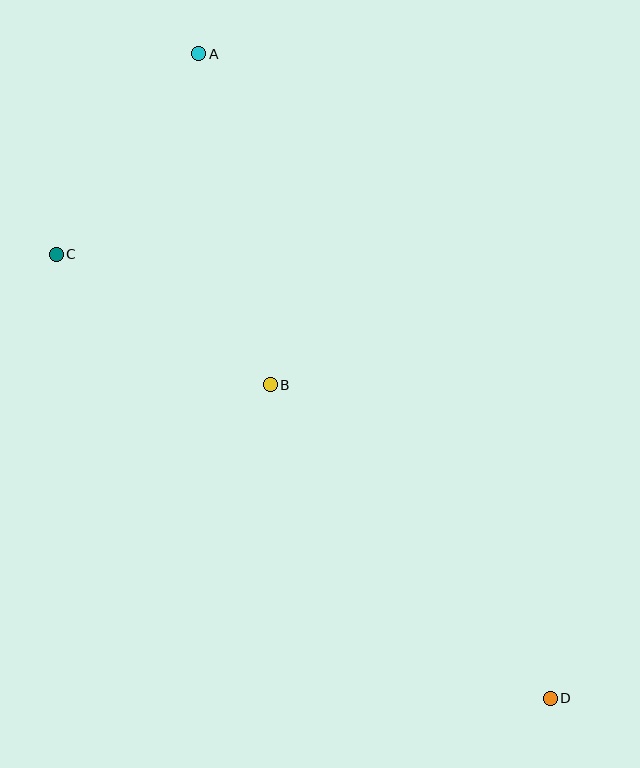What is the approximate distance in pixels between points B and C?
The distance between B and C is approximately 250 pixels.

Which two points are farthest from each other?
Points A and D are farthest from each other.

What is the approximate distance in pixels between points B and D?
The distance between B and D is approximately 420 pixels.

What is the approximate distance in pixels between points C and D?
The distance between C and D is approximately 664 pixels.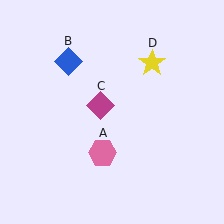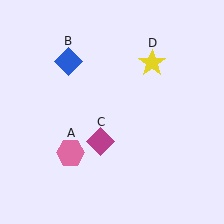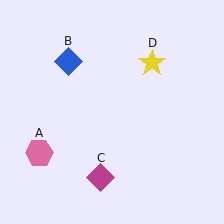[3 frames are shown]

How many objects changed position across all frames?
2 objects changed position: pink hexagon (object A), magenta diamond (object C).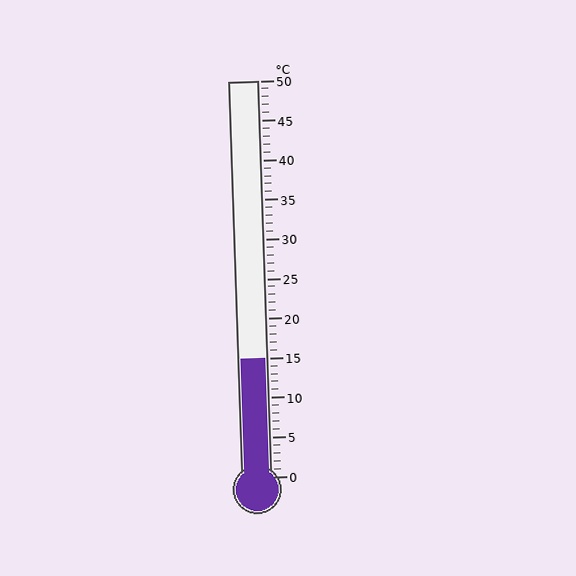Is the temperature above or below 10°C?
The temperature is above 10°C.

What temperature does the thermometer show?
The thermometer shows approximately 15°C.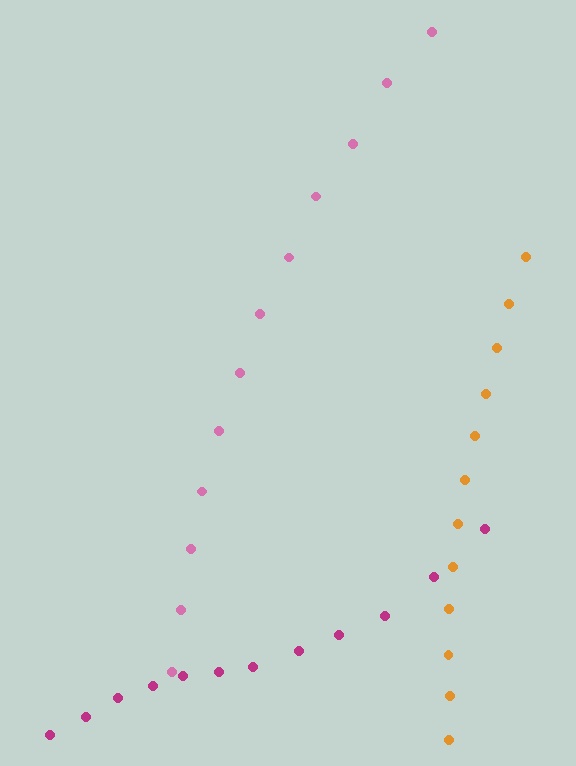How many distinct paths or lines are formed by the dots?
There are 3 distinct paths.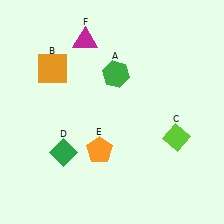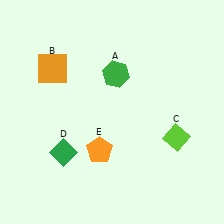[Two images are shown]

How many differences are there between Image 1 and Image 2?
There is 1 difference between the two images.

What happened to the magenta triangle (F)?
The magenta triangle (F) was removed in Image 2. It was in the top-left area of Image 1.